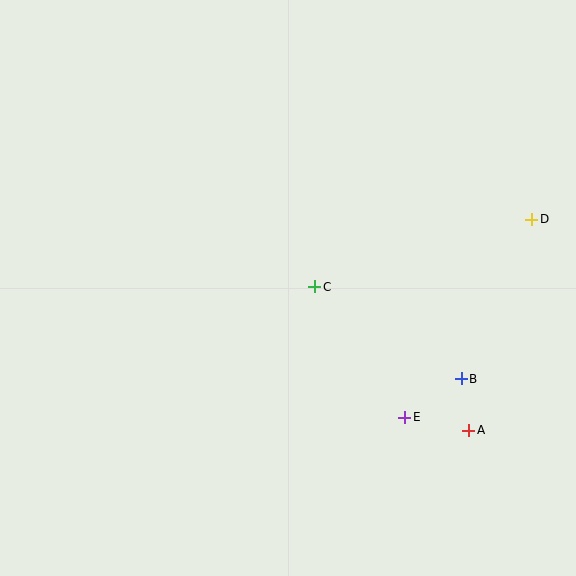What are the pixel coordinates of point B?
Point B is at (461, 379).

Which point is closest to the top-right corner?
Point D is closest to the top-right corner.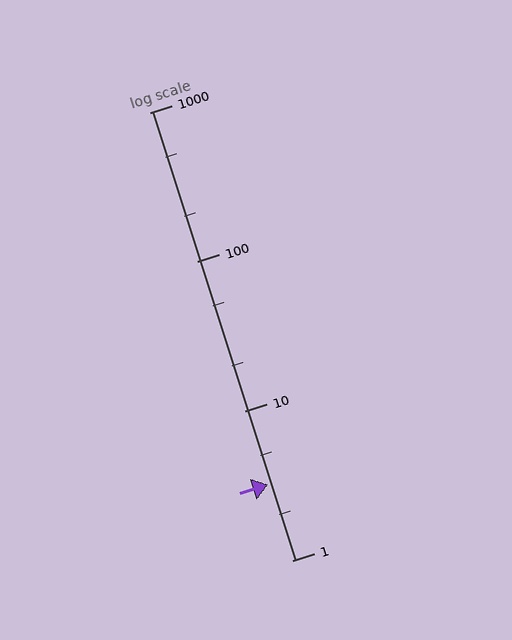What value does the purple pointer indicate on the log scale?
The pointer indicates approximately 3.2.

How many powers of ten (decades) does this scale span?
The scale spans 3 decades, from 1 to 1000.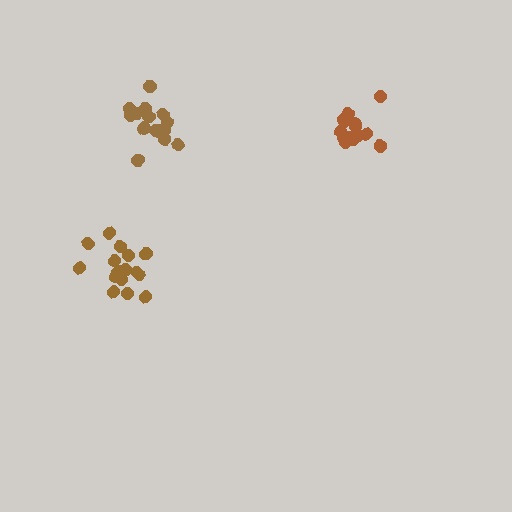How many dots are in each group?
Group 1: 15 dots, Group 2: 17 dots, Group 3: 15 dots (47 total).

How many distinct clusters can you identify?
There are 3 distinct clusters.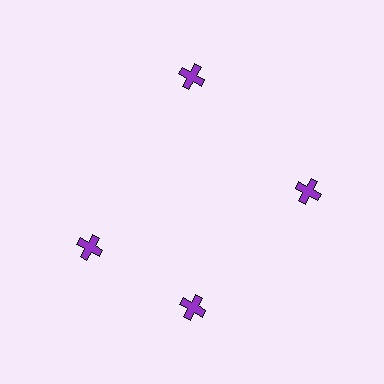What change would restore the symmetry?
The symmetry would be restored by rotating it back into even spacing with its neighbors so that all 4 crosses sit at equal angles and equal distance from the center.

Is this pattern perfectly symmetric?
No. The 4 purple crosses are arranged in a ring, but one element near the 9 o'clock position is rotated out of alignment along the ring, breaking the 4-fold rotational symmetry.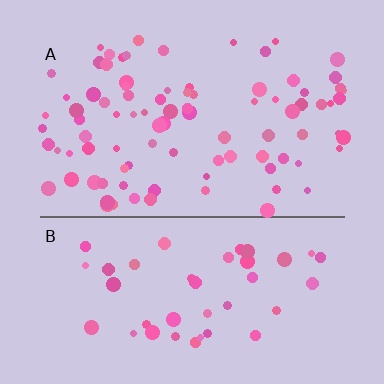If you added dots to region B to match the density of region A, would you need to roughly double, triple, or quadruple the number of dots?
Approximately double.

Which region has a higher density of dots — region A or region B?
A (the top).